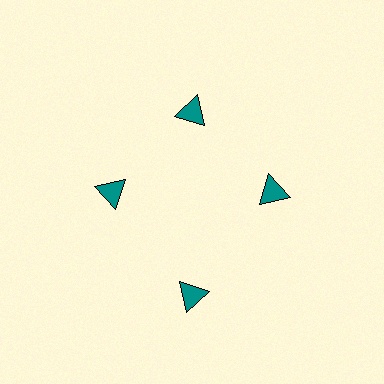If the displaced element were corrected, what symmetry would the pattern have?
It would have 4-fold rotational symmetry — the pattern would map onto itself every 90 degrees.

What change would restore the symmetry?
The symmetry would be restored by moving it inward, back onto the ring so that all 4 triangles sit at equal angles and equal distance from the center.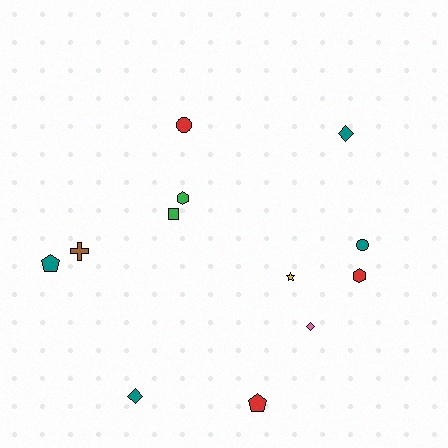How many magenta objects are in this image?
There are no magenta objects.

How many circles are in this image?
There are 2 circles.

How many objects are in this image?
There are 12 objects.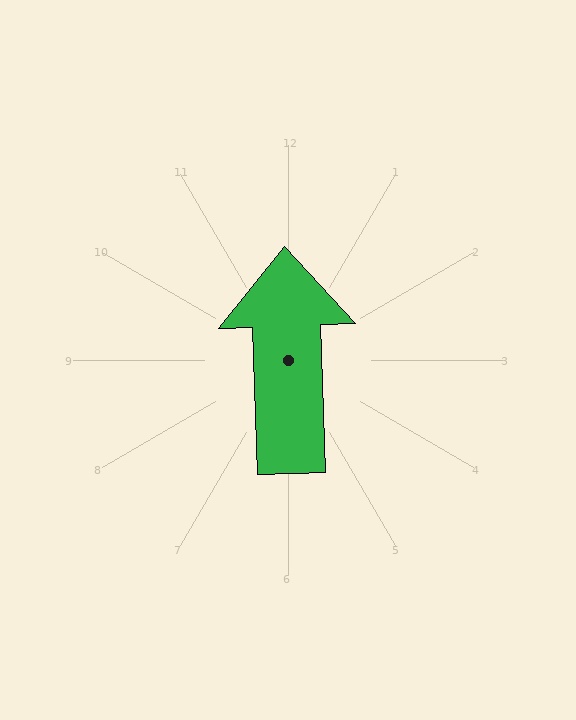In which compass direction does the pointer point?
North.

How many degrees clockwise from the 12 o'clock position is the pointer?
Approximately 358 degrees.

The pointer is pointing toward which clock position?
Roughly 12 o'clock.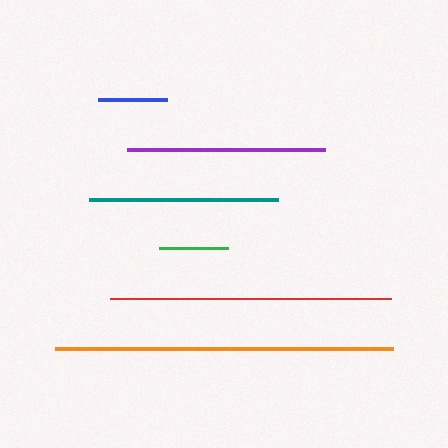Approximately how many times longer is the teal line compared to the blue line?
The teal line is approximately 2.7 times the length of the blue line.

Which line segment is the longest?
The orange line is the longest at approximately 338 pixels.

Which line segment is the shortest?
The blue line is the shortest at approximately 69 pixels.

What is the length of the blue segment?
The blue segment is approximately 69 pixels long.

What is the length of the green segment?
The green segment is approximately 69 pixels long.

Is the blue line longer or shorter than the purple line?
The purple line is longer than the blue line.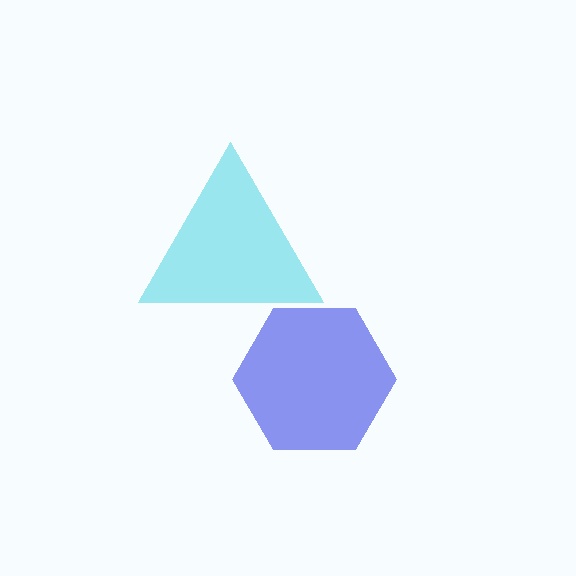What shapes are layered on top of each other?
The layered shapes are: a blue hexagon, a cyan triangle.